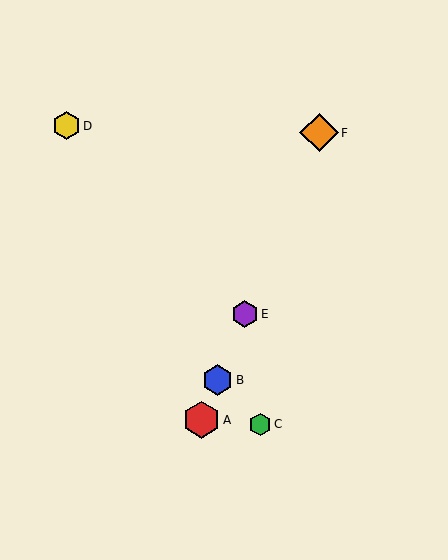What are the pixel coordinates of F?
Object F is at (319, 133).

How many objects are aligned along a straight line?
4 objects (A, B, E, F) are aligned along a straight line.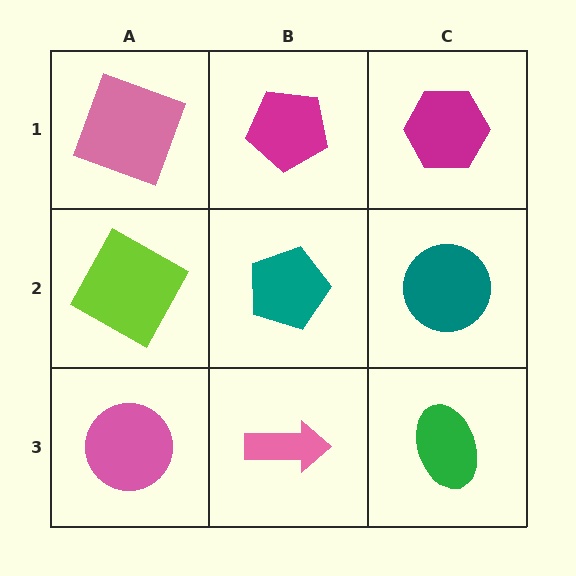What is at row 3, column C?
A green ellipse.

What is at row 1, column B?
A magenta pentagon.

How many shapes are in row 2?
3 shapes.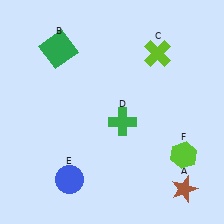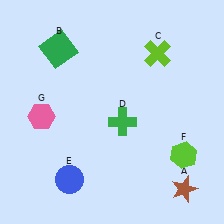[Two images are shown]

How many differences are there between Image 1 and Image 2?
There is 1 difference between the two images.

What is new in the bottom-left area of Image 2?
A pink hexagon (G) was added in the bottom-left area of Image 2.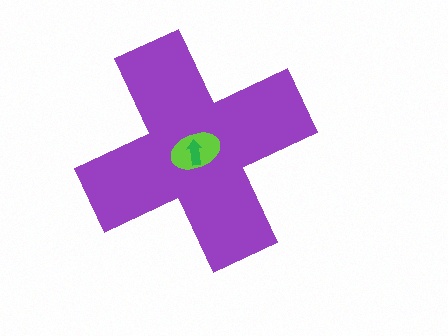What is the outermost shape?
The purple cross.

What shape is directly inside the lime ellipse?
The green arrow.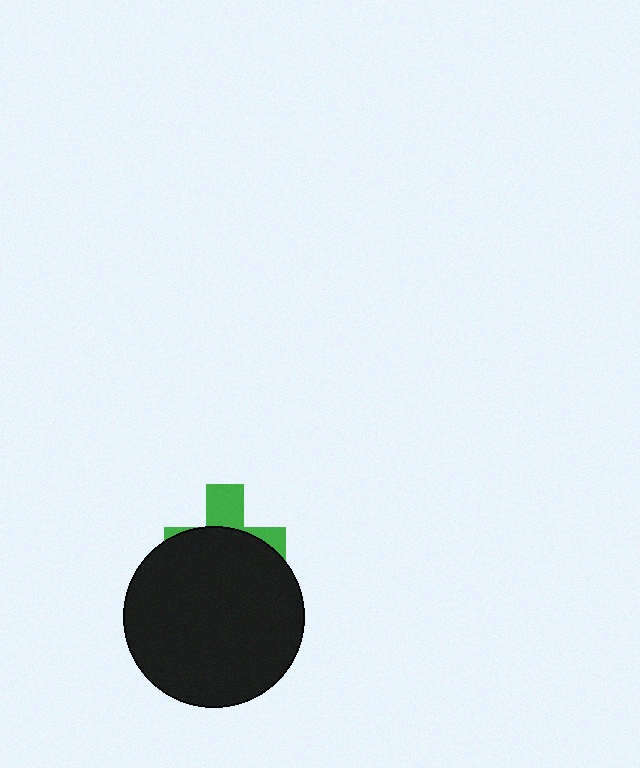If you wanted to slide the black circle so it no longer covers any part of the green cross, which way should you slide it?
Slide it down — that is the most direct way to separate the two shapes.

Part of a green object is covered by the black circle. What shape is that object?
It is a cross.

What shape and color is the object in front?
The object in front is a black circle.